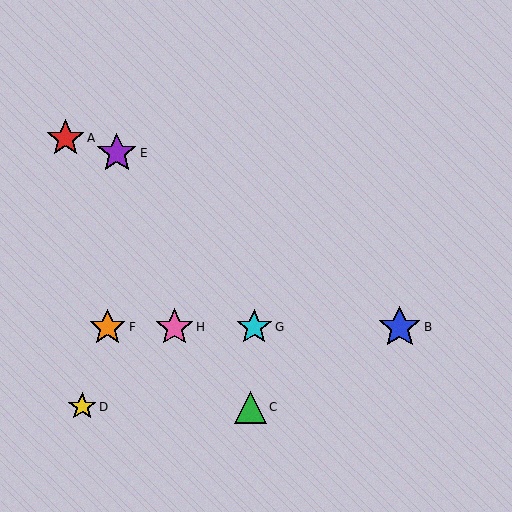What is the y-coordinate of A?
Object A is at y≈139.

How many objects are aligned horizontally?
4 objects (B, F, G, H) are aligned horizontally.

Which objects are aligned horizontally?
Objects B, F, G, H are aligned horizontally.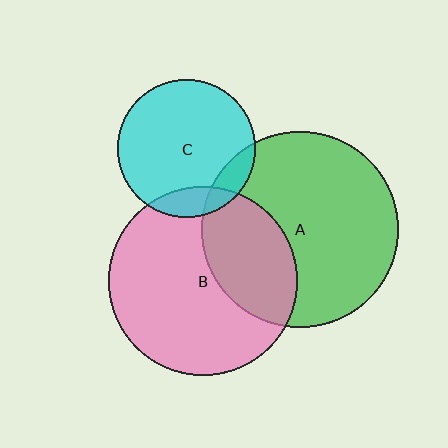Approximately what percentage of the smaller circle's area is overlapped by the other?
Approximately 15%.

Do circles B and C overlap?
Yes.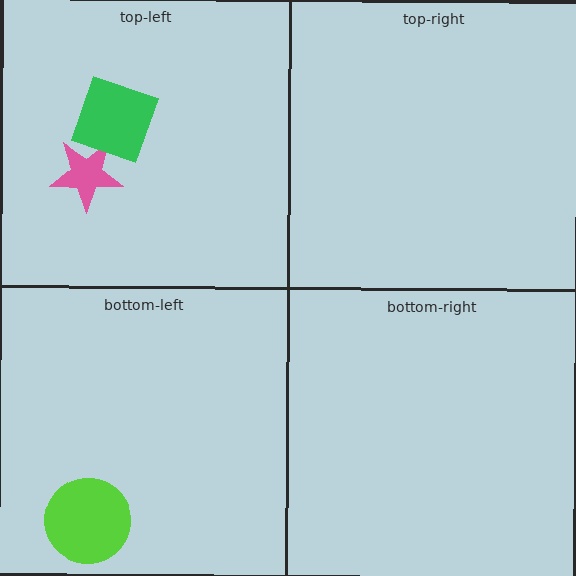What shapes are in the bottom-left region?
The lime circle.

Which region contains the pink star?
The top-left region.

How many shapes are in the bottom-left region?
1.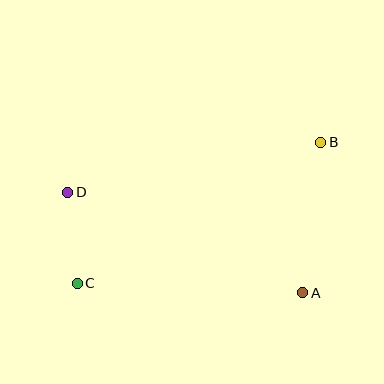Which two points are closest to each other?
Points C and D are closest to each other.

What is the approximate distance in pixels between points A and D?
The distance between A and D is approximately 256 pixels.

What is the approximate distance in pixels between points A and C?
The distance between A and C is approximately 226 pixels.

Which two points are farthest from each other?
Points B and C are farthest from each other.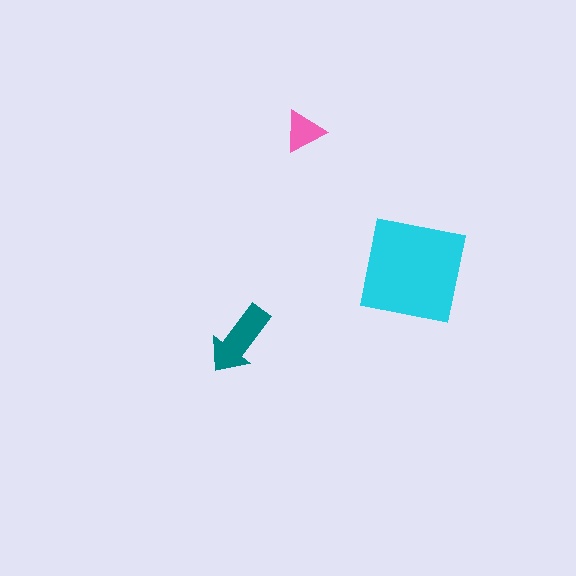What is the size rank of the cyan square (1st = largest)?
1st.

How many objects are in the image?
There are 3 objects in the image.